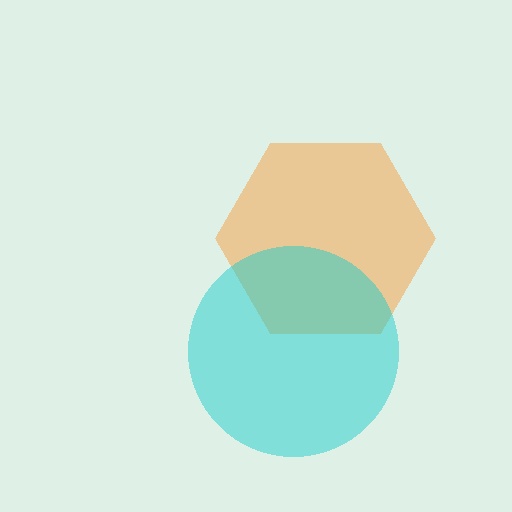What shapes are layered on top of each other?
The layered shapes are: an orange hexagon, a cyan circle.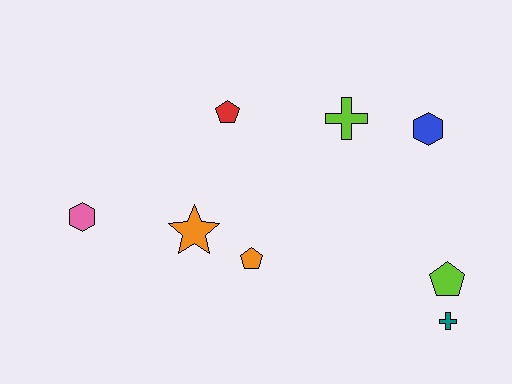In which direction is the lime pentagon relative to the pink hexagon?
The lime pentagon is to the right of the pink hexagon.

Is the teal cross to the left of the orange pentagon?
No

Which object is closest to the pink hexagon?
The orange star is closest to the pink hexagon.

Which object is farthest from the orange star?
The teal cross is farthest from the orange star.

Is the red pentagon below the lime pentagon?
No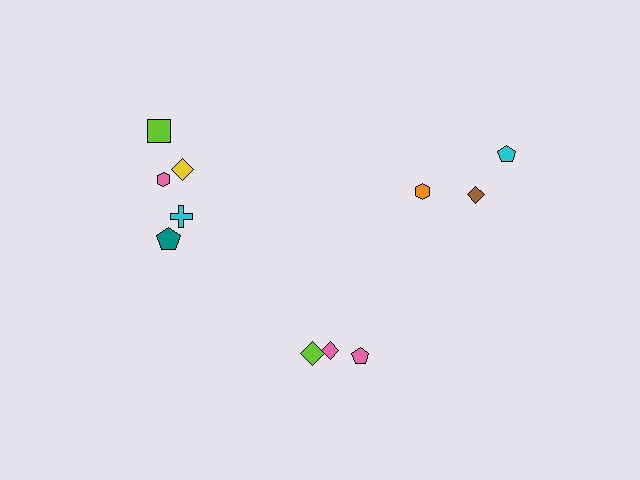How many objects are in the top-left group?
There are 5 objects.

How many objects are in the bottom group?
There are 3 objects.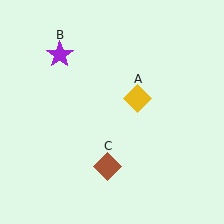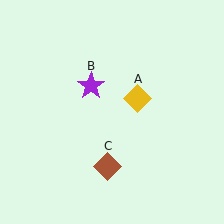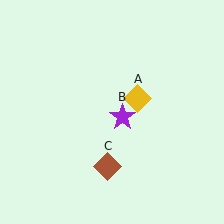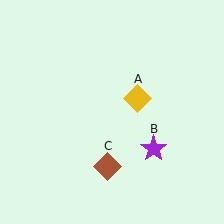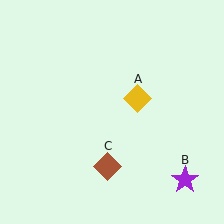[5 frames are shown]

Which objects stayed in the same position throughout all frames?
Yellow diamond (object A) and brown diamond (object C) remained stationary.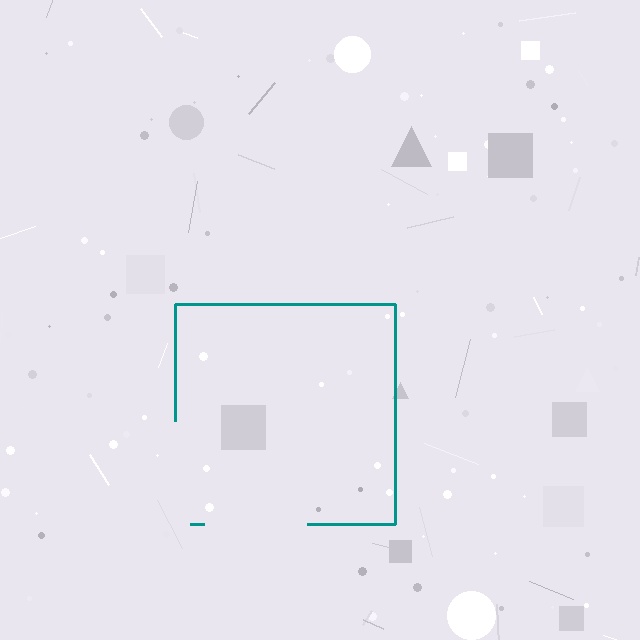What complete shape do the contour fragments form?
The contour fragments form a square.